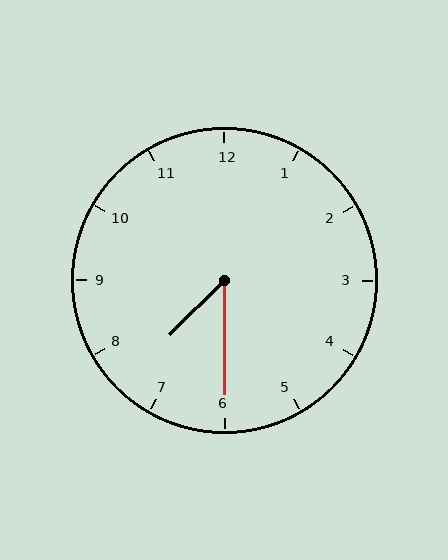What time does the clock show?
7:30.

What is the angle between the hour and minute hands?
Approximately 45 degrees.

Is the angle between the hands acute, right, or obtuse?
It is acute.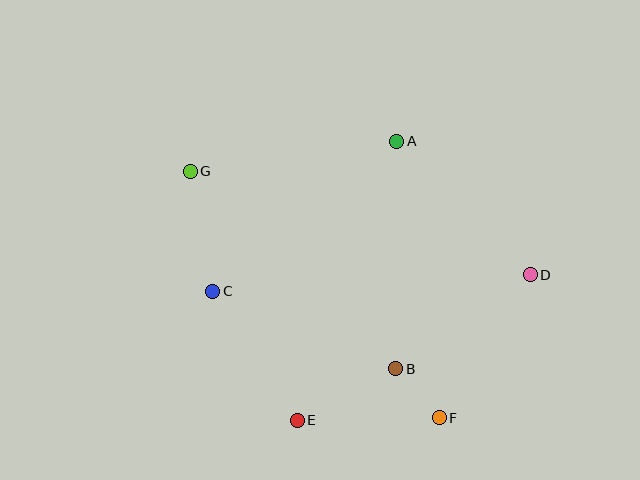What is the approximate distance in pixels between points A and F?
The distance between A and F is approximately 280 pixels.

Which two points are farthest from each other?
Points D and G are farthest from each other.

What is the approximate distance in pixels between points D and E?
The distance between D and E is approximately 275 pixels.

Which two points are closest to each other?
Points B and F are closest to each other.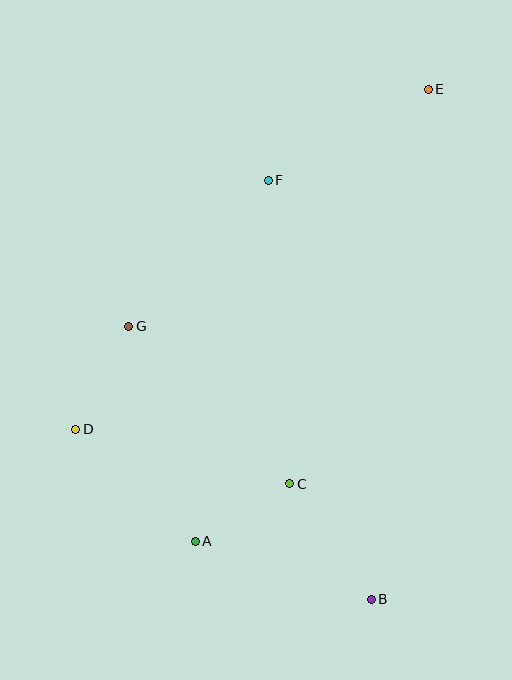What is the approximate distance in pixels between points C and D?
The distance between C and D is approximately 221 pixels.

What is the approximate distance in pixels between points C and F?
The distance between C and F is approximately 304 pixels.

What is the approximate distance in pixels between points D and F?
The distance between D and F is approximately 314 pixels.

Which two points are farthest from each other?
Points B and E are farthest from each other.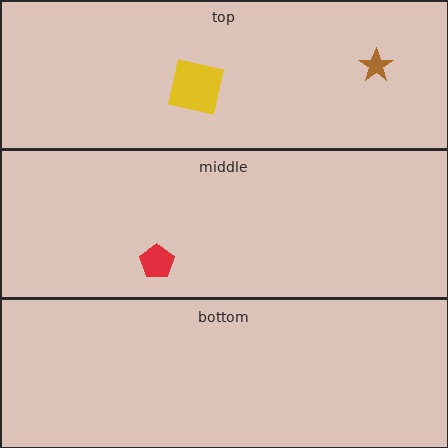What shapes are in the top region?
The yellow square, the brown star.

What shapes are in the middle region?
The red pentagon.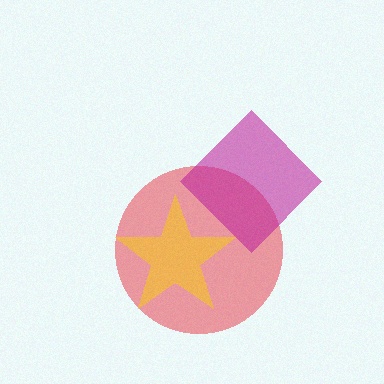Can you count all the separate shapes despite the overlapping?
Yes, there are 3 separate shapes.